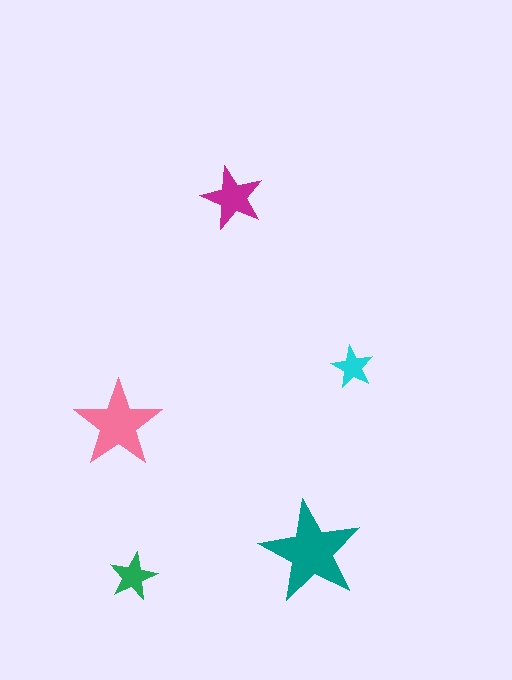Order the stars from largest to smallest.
the teal one, the pink one, the magenta one, the green one, the cyan one.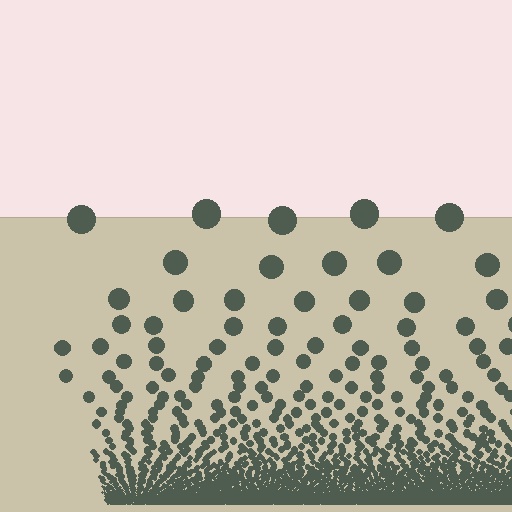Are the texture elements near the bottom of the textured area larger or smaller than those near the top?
Smaller. The gradient is inverted — elements near the bottom are smaller and denser.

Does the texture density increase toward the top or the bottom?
Density increases toward the bottom.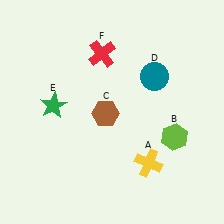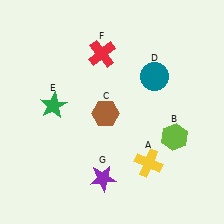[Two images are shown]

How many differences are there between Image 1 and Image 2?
There is 1 difference between the two images.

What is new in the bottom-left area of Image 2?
A purple star (G) was added in the bottom-left area of Image 2.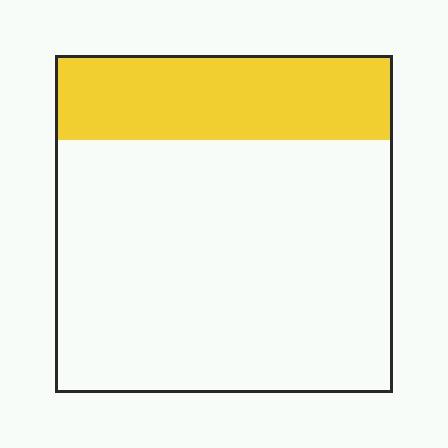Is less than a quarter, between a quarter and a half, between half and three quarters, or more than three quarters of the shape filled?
Between a quarter and a half.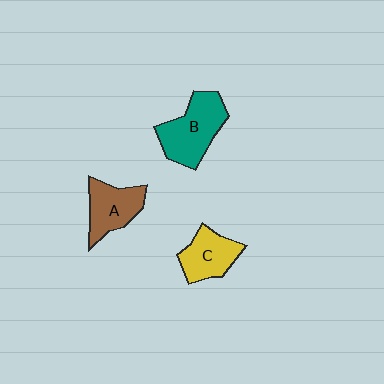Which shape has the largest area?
Shape B (teal).